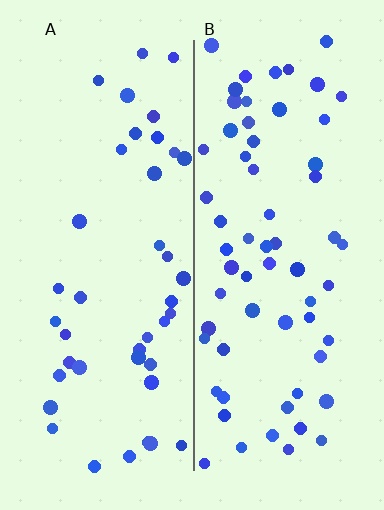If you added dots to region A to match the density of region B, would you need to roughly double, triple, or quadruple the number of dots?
Approximately double.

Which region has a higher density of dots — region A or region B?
B (the right).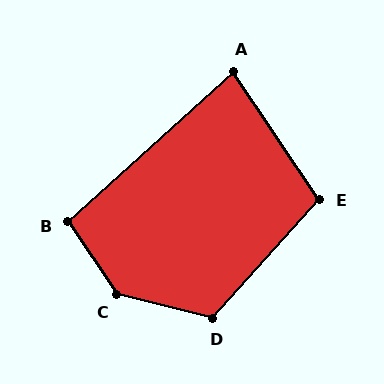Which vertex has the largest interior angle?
C, at approximately 137 degrees.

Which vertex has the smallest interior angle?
A, at approximately 82 degrees.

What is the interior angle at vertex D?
Approximately 119 degrees (obtuse).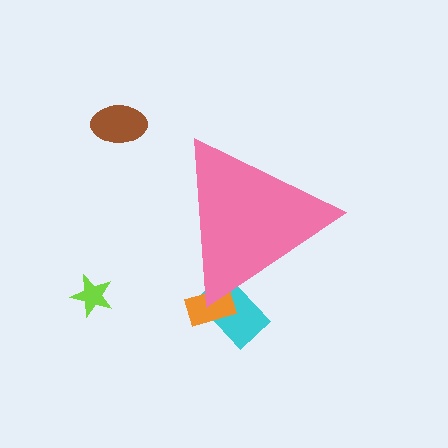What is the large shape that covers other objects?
A pink triangle.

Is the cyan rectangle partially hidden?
Yes, the cyan rectangle is partially hidden behind the pink triangle.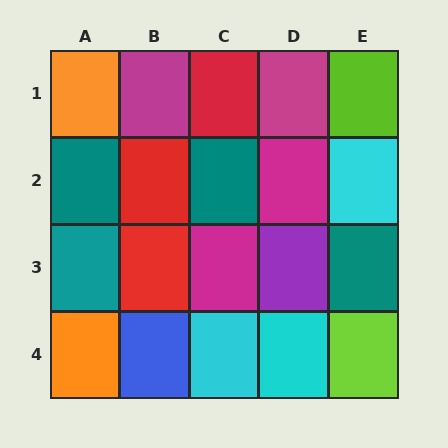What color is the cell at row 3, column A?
Teal.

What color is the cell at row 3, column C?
Magenta.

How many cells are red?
3 cells are red.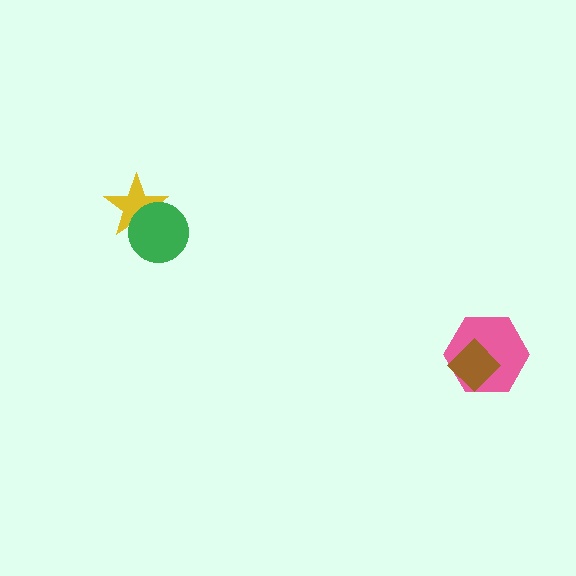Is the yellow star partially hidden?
Yes, it is partially covered by another shape.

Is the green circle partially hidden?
No, no other shape covers it.